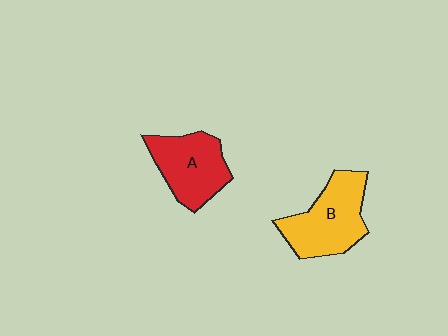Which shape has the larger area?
Shape B (yellow).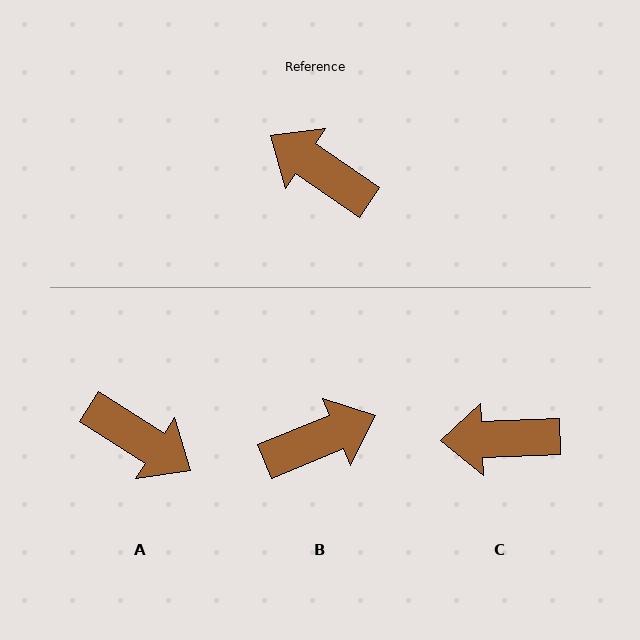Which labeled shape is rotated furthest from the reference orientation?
A, about 178 degrees away.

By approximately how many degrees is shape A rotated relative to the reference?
Approximately 178 degrees clockwise.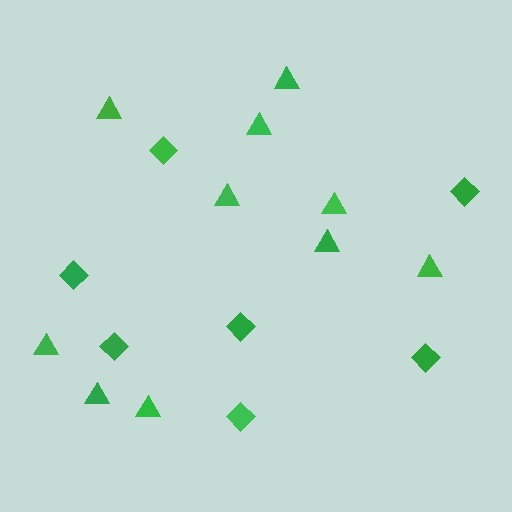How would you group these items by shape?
There are 2 groups: one group of diamonds (7) and one group of triangles (10).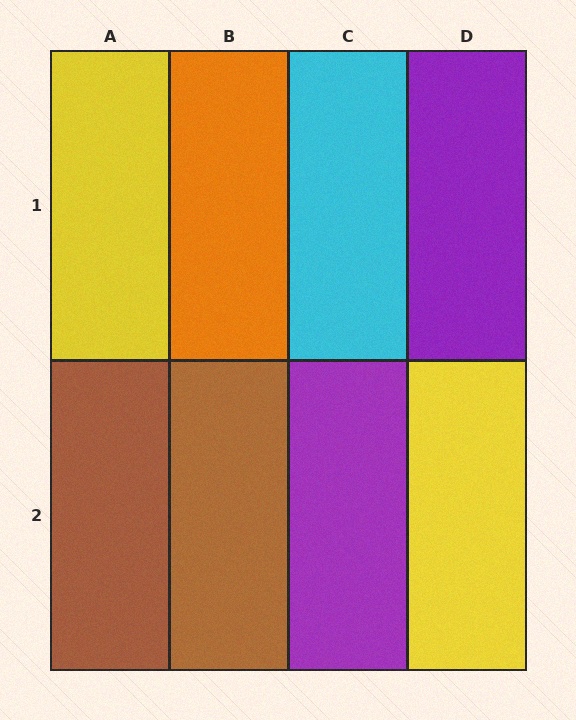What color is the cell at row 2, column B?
Brown.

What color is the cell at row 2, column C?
Purple.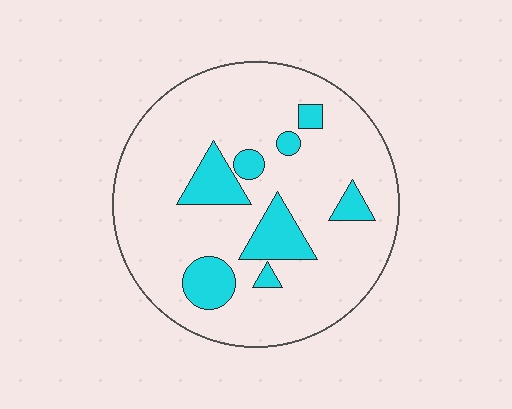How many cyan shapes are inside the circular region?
8.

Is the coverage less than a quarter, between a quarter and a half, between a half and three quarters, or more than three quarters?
Less than a quarter.